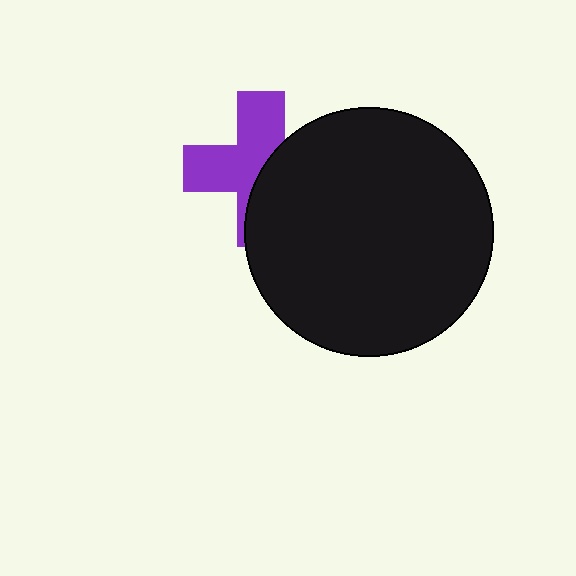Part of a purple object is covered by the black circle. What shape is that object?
It is a cross.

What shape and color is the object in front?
The object in front is a black circle.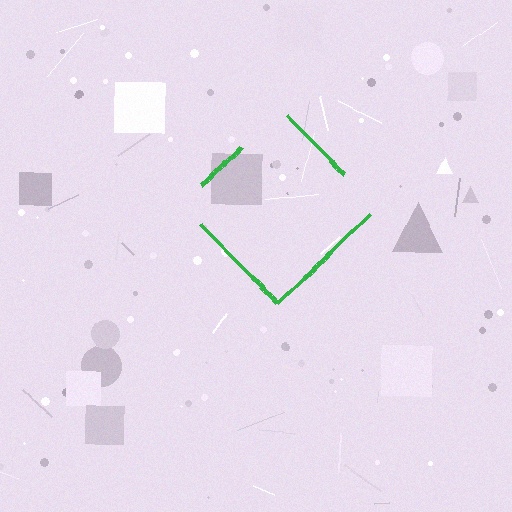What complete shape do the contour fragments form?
The contour fragments form a diamond.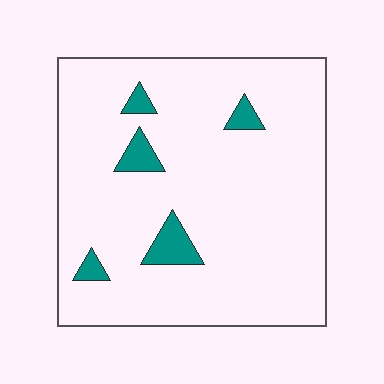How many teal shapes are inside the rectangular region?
5.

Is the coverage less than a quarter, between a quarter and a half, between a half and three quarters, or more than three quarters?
Less than a quarter.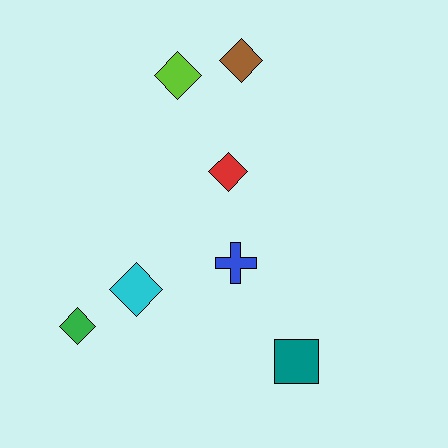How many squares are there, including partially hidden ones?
There is 1 square.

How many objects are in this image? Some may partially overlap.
There are 7 objects.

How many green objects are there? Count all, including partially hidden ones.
There is 1 green object.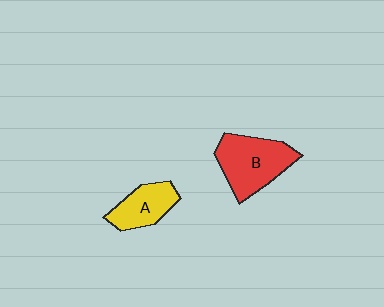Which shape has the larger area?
Shape B (red).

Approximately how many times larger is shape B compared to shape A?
Approximately 1.6 times.